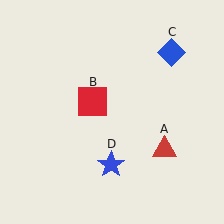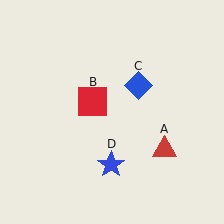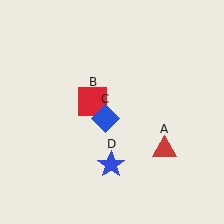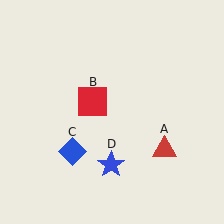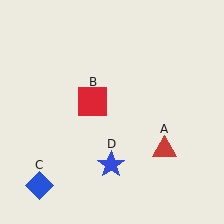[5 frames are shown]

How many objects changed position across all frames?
1 object changed position: blue diamond (object C).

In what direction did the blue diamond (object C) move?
The blue diamond (object C) moved down and to the left.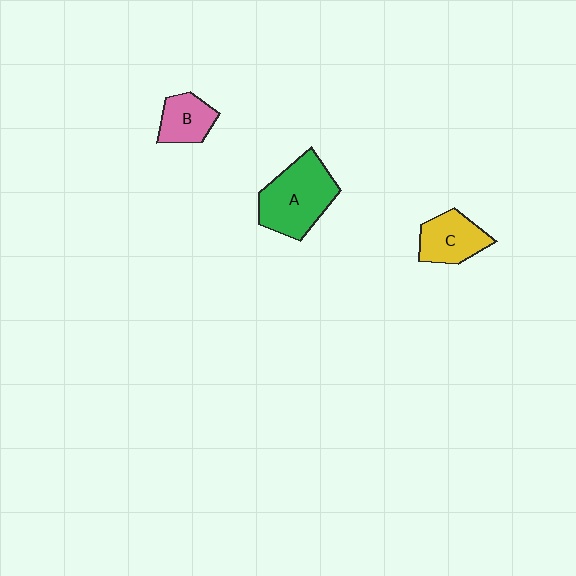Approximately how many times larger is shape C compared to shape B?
Approximately 1.2 times.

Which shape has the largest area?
Shape A (green).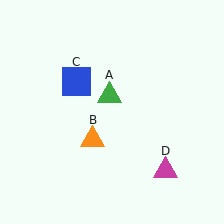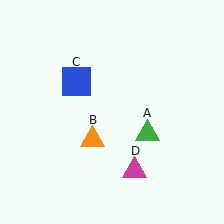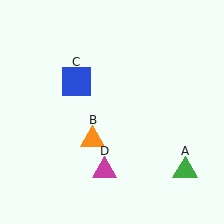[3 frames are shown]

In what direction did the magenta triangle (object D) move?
The magenta triangle (object D) moved left.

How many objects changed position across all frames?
2 objects changed position: green triangle (object A), magenta triangle (object D).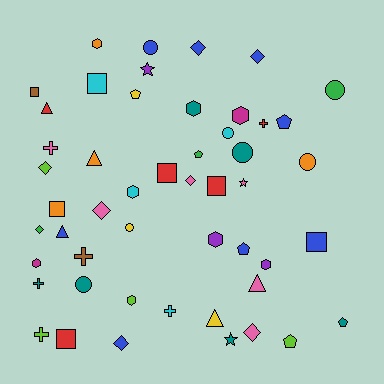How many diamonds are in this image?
There are 8 diamonds.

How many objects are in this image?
There are 50 objects.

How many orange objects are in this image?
There are 4 orange objects.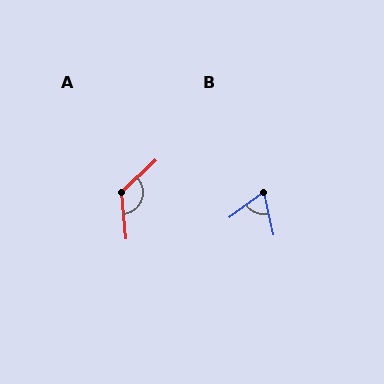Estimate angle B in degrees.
Approximately 66 degrees.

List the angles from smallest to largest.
B (66°), A (127°).